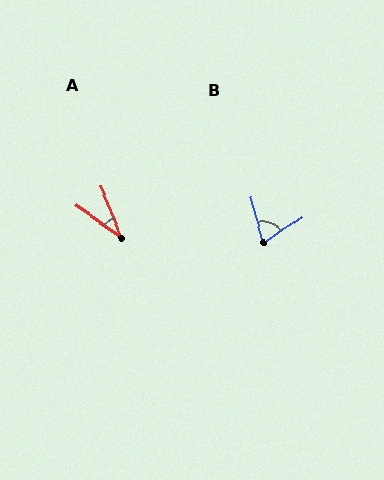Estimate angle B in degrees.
Approximately 71 degrees.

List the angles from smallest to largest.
A (33°), B (71°).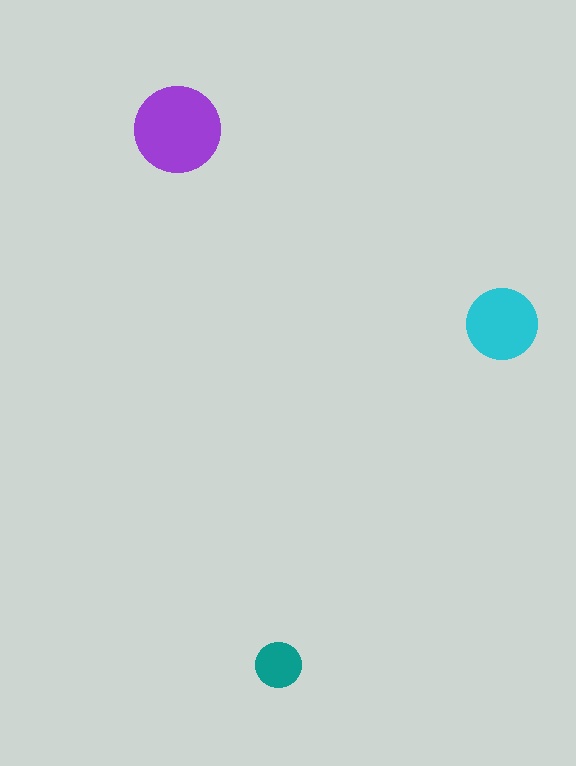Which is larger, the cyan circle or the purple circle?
The purple one.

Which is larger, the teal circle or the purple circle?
The purple one.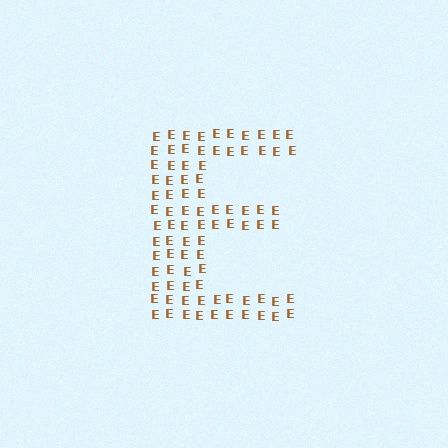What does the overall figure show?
The overall figure shows the letter E.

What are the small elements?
The small elements are letter E's.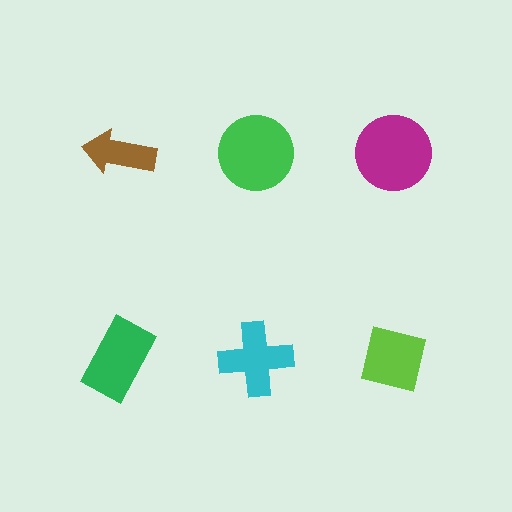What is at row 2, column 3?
A lime square.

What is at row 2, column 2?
A cyan cross.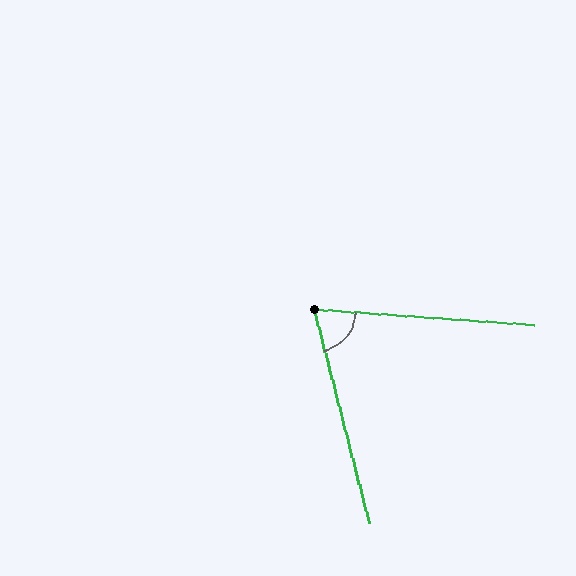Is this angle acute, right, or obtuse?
It is acute.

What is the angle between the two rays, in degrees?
Approximately 72 degrees.